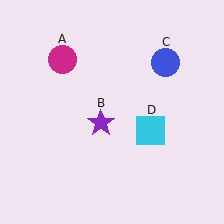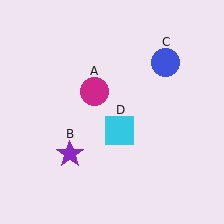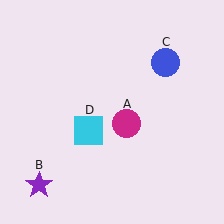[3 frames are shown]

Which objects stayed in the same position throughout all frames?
Blue circle (object C) remained stationary.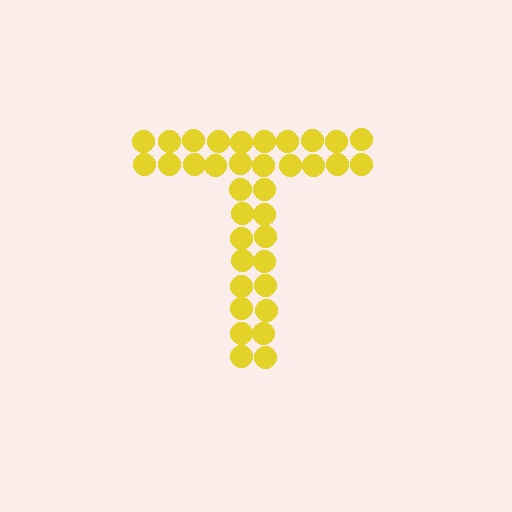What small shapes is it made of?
It is made of small circles.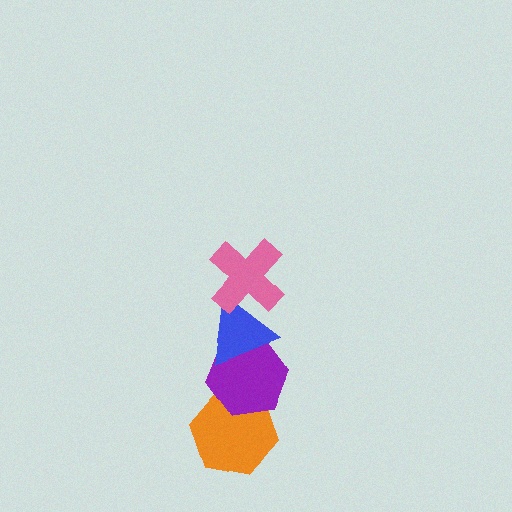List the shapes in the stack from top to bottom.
From top to bottom: the pink cross, the blue triangle, the purple hexagon, the orange hexagon.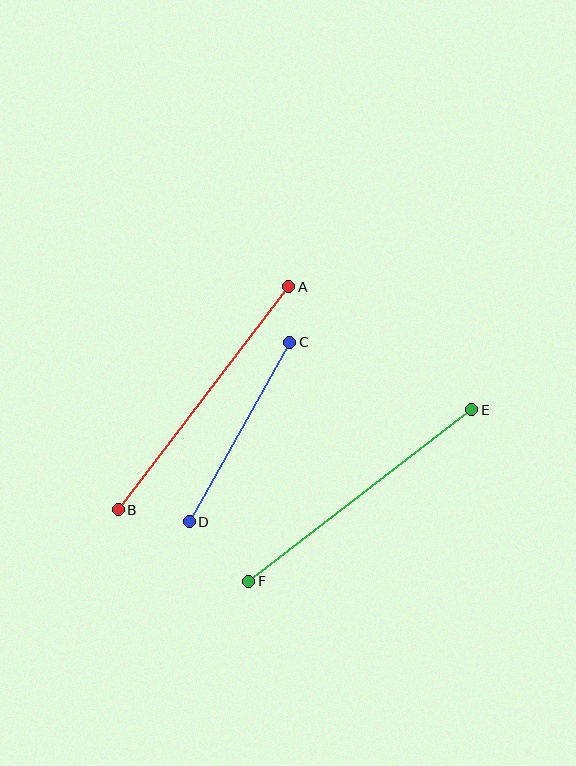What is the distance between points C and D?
The distance is approximately 205 pixels.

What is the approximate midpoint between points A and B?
The midpoint is at approximately (203, 398) pixels.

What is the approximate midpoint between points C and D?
The midpoint is at approximately (240, 432) pixels.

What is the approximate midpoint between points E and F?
The midpoint is at approximately (360, 496) pixels.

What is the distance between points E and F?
The distance is approximately 282 pixels.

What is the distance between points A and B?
The distance is approximately 281 pixels.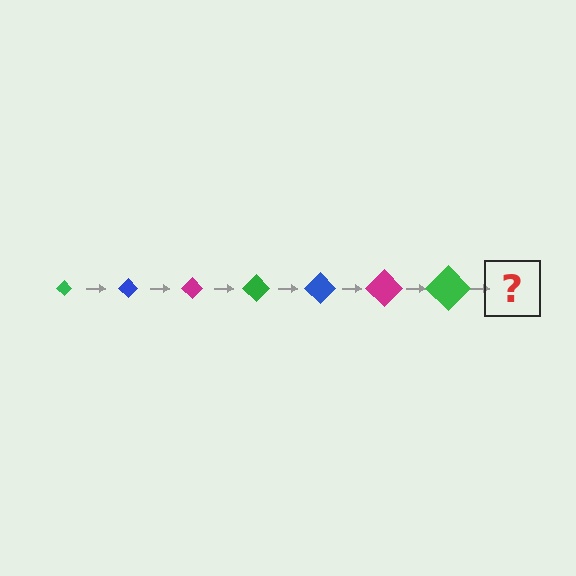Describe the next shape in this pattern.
It should be a blue diamond, larger than the previous one.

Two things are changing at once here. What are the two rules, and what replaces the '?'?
The two rules are that the diamond grows larger each step and the color cycles through green, blue, and magenta. The '?' should be a blue diamond, larger than the previous one.